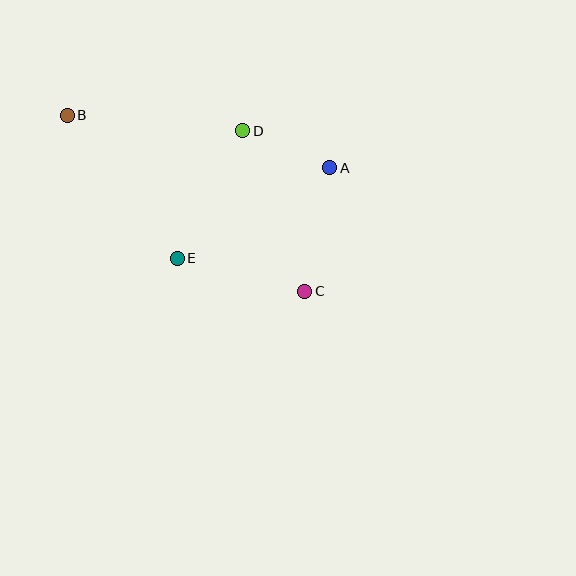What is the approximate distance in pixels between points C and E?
The distance between C and E is approximately 132 pixels.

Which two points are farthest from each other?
Points B and C are farthest from each other.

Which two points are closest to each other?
Points A and D are closest to each other.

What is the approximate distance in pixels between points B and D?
The distance between B and D is approximately 176 pixels.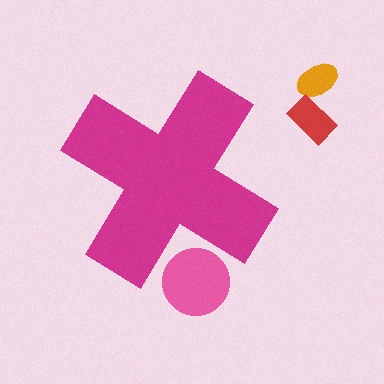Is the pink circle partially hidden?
Yes, the pink circle is partially hidden behind the magenta cross.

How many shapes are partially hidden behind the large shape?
1 shape is partially hidden.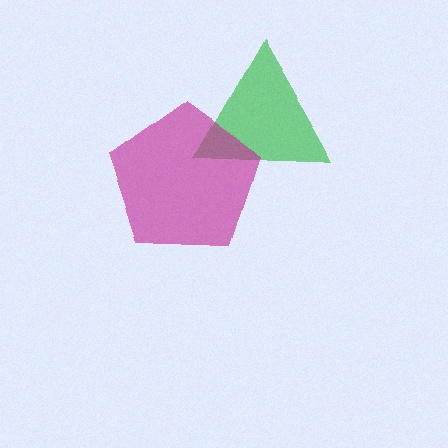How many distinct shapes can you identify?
There are 2 distinct shapes: a green triangle, a magenta pentagon.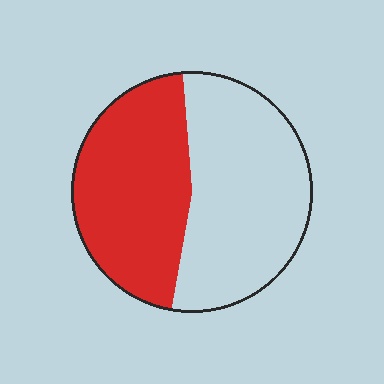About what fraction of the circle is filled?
About one half (1/2).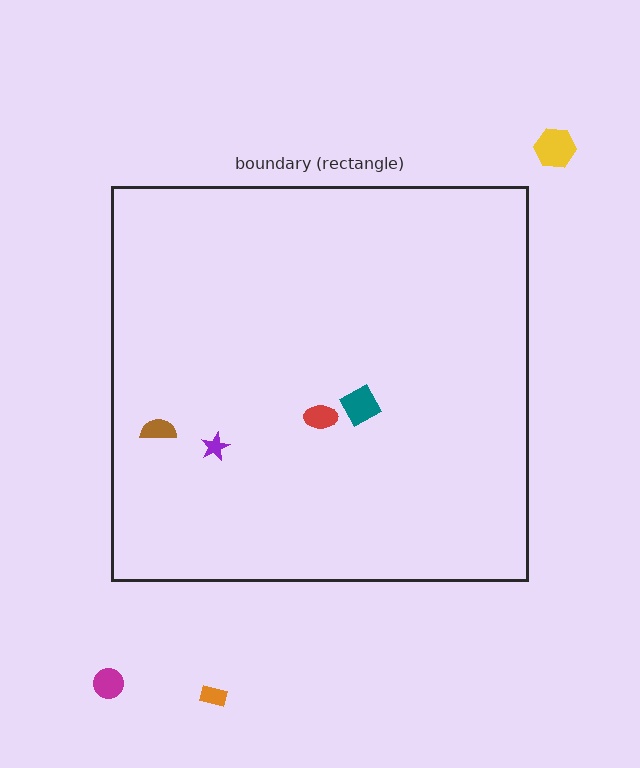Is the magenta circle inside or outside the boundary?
Outside.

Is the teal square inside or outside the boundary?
Inside.